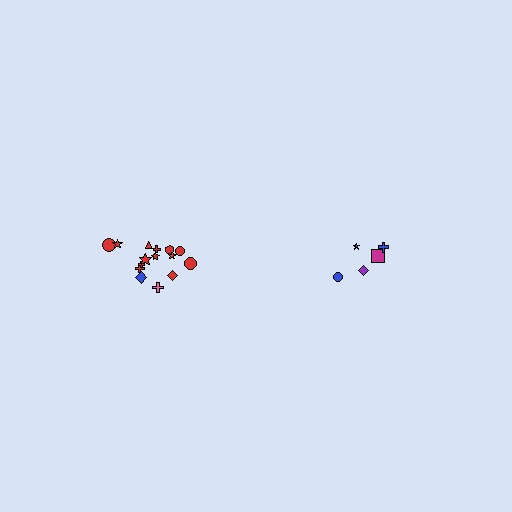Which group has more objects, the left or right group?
The left group.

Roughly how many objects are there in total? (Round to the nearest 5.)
Roughly 20 objects in total.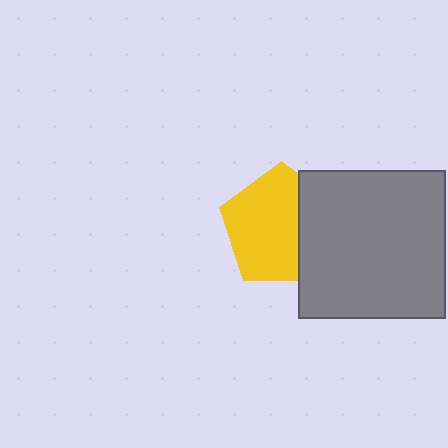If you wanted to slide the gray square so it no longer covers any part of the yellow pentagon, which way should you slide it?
Slide it right — that is the most direct way to separate the two shapes.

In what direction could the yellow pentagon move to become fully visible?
The yellow pentagon could move left. That would shift it out from behind the gray square entirely.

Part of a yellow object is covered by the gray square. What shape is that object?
It is a pentagon.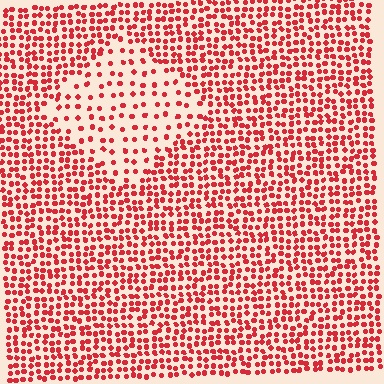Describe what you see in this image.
The image contains small red elements arranged at two different densities. A diamond-shaped region is visible where the elements are less densely packed than the surrounding area.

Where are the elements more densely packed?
The elements are more densely packed outside the diamond boundary.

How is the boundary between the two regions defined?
The boundary is defined by a change in element density (approximately 2.3x ratio). All elements are the same color, size, and shape.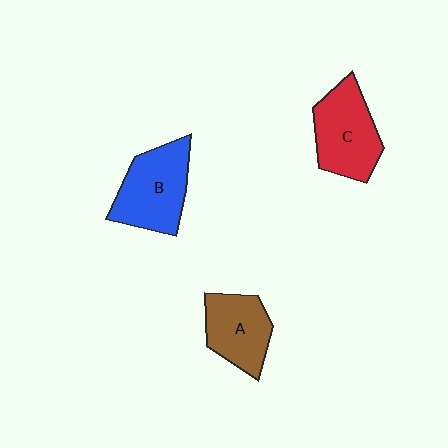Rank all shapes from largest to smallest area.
From largest to smallest: B (blue), C (red), A (brown).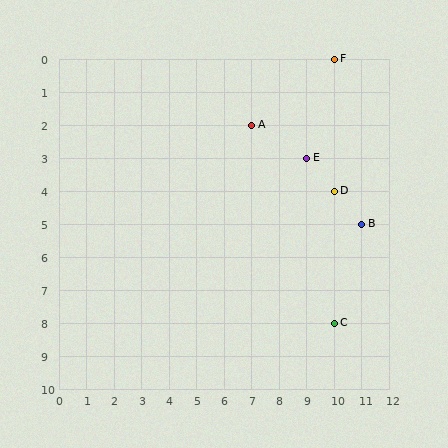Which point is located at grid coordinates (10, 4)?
Point D is at (10, 4).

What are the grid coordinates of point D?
Point D is at grid coordinates (10, 4).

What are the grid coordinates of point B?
Point B is at grid coordinates (11, 5).